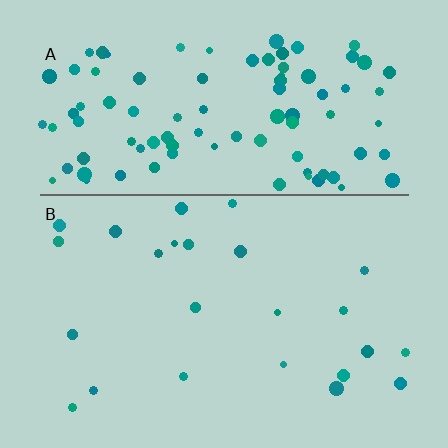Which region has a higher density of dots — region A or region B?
A (the top).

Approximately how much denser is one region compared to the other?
Approximately 4.2× — region A over region B.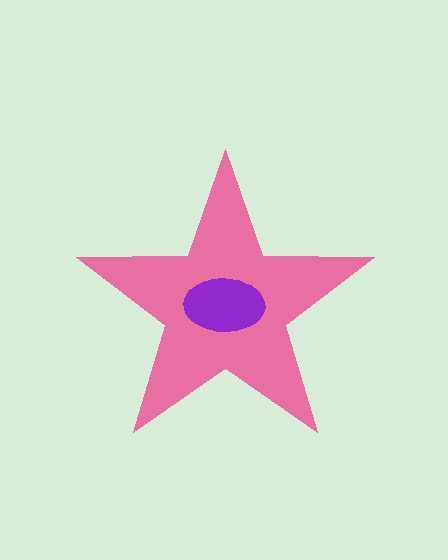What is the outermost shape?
The pink star.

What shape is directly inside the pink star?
The purple ellipse.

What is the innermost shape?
The purple ellipse.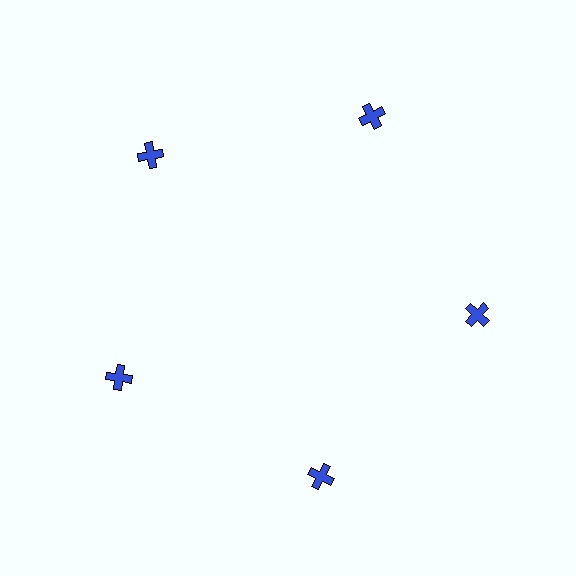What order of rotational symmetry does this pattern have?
This pattern has 5-fold rotational symmetry.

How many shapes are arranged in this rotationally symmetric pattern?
There are 5 shapes, arranged in 5 groups of 1.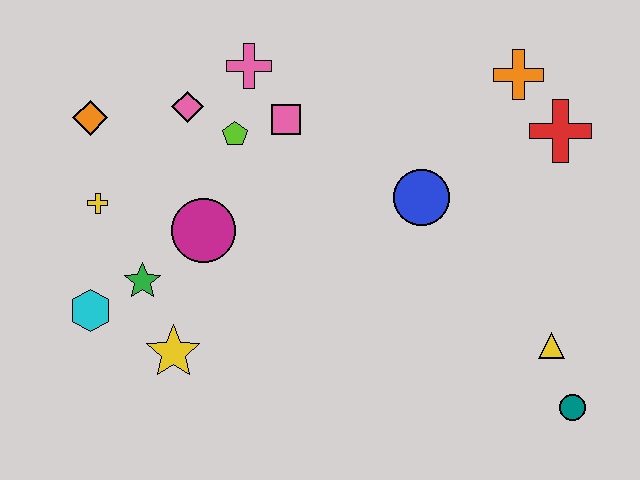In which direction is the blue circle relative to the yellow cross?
The blue circle is to the right of the yellow cross.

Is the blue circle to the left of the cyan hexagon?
No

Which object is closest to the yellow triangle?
The teal circle is closest to the yellow triangle.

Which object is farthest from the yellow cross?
The teal circle is farthest from the yellow cross.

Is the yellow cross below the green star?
No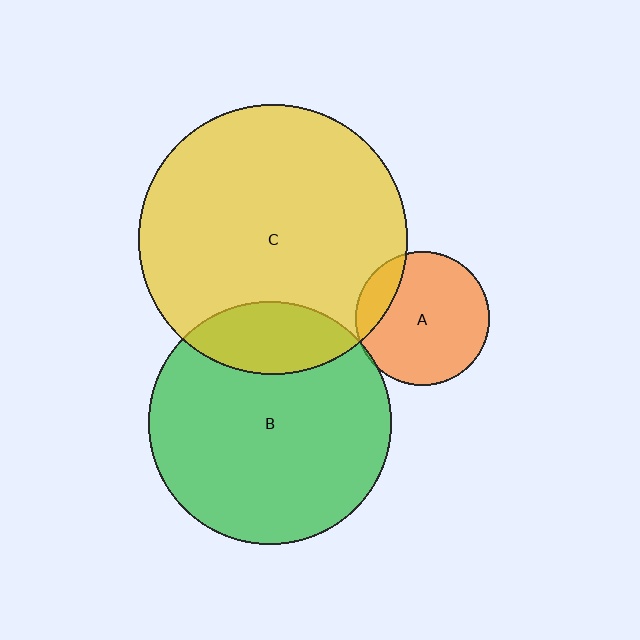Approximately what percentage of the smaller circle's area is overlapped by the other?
Approximately 15%.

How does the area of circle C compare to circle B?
Approximately 1.2 times.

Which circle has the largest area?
Circle C (yellow).